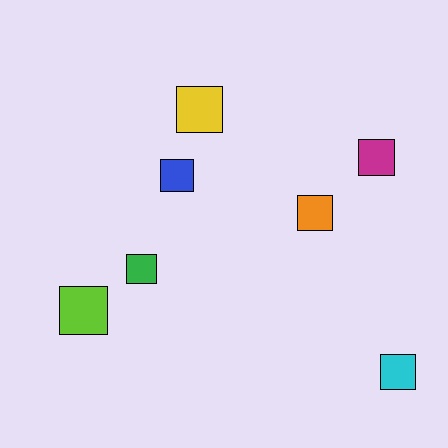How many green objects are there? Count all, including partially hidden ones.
There is 1 green object.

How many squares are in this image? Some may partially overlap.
There are 7 squares.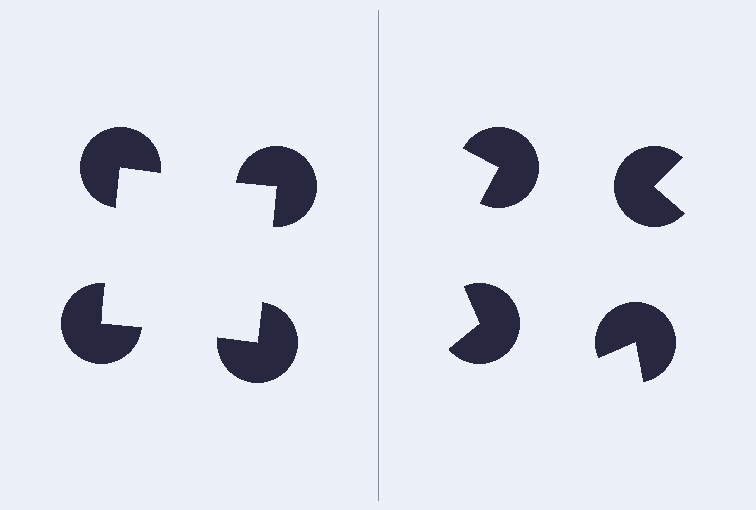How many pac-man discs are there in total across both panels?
8 — 4 on each side.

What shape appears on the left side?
An illusory square.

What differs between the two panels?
The pac-man discs are positioned identically on both sides; only the wedge orientations differ. On the left they align to a square; on the right they are misaligned.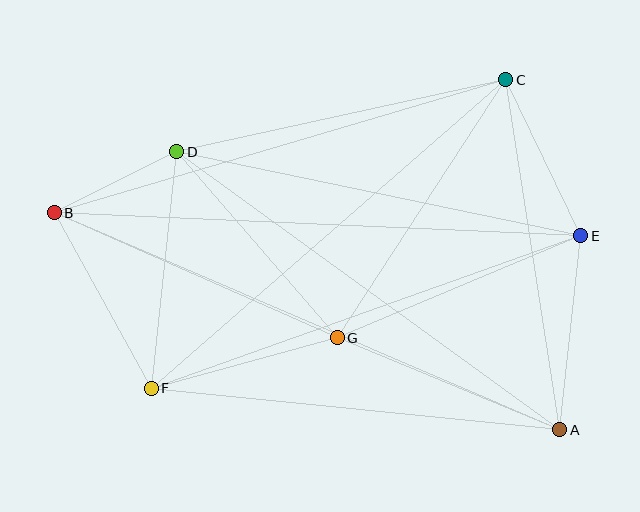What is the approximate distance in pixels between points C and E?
The distance between C and E is approximately 173 pixels.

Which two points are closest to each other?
Points B and D are closest to each other.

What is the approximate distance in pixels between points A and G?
The distance between A and G is approximately 241 pixels.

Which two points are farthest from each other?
Points A and B are farthest from each other.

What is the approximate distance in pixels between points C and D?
The distance between C and D is approximately 337 pixels.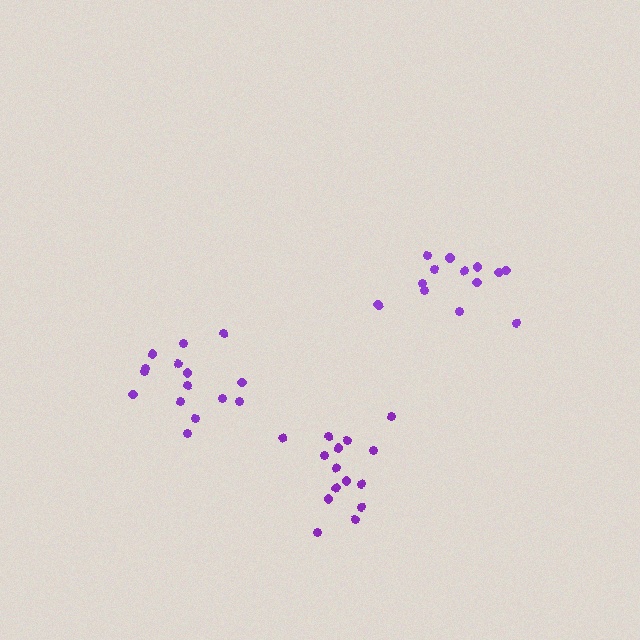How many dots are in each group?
Group 1: 15 dots, Group 2: 13 dots, Group 3: 15 dots (43 total).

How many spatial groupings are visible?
There are 3 spatial groupings.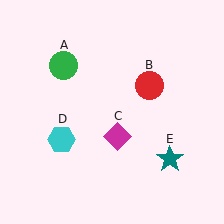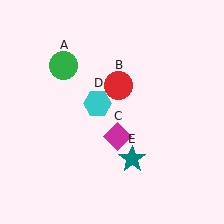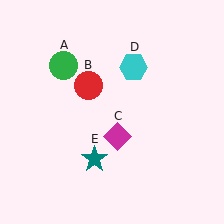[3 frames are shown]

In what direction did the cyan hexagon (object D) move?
The cyan hexagon (object D) moved up and to the right.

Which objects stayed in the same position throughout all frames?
Green circle (object A) and magenta diamond (object C) remained stationary.